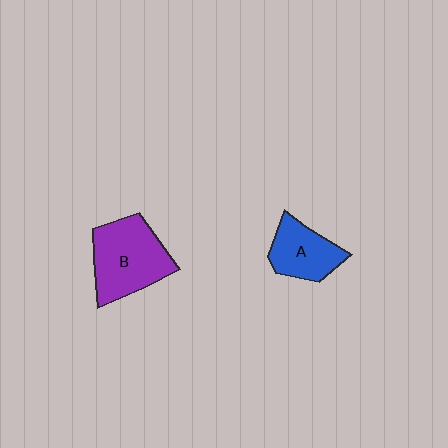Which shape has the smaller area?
Shape A (blue).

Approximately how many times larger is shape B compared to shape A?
Approximately 1.5 times.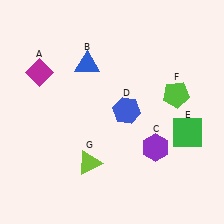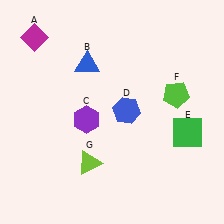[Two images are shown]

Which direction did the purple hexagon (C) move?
The purple hexagon (C) moved left.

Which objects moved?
The objects that moved are: the magenta diamond (A), the purple hexagon (C).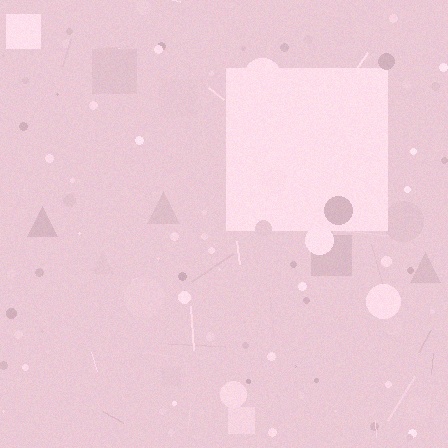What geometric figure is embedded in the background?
A square is embedded in the background.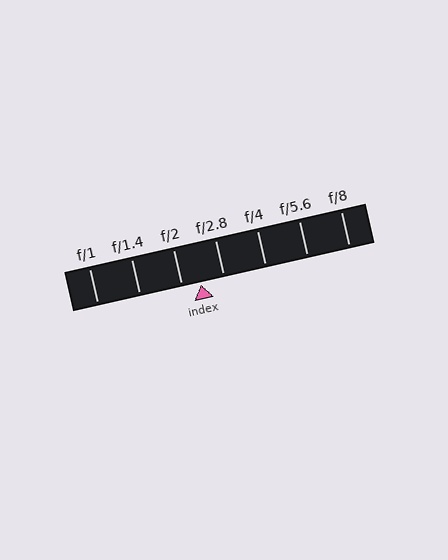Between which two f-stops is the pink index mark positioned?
The index mark is between f/2 and f/2.8.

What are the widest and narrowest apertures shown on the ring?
The widest aperture shown is f/1 and the narrowest is f/8.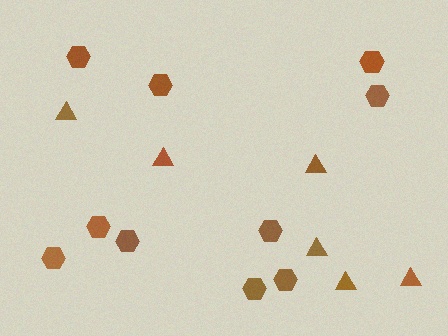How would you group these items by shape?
There are 2 groups: one group of hexagons (10) and one group of triangles (6).